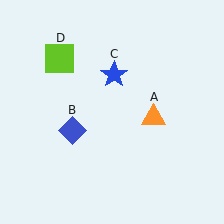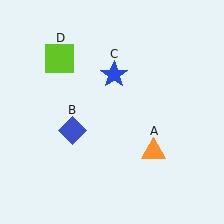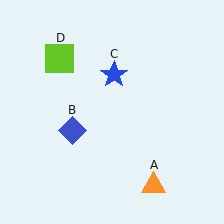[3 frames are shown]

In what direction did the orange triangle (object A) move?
The orange triangle (object A) moved down.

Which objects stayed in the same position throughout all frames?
Blue diamond (object B) and blue star (object C) and lime square (object D) remained stationary.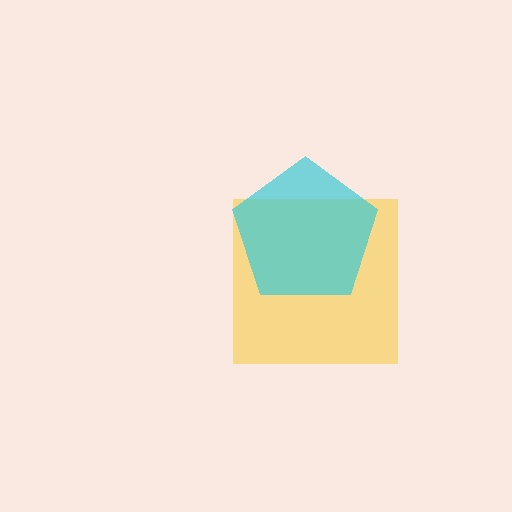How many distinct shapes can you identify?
There are 2 distinct shapes: a yellow square, a cyan pentagon.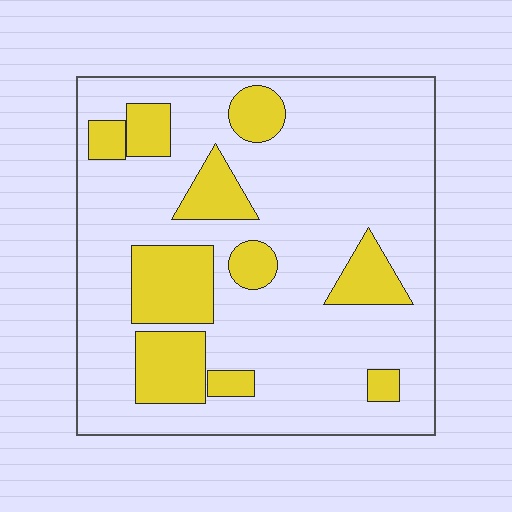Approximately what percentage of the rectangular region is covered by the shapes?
Approximately 25%.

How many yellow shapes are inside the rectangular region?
10.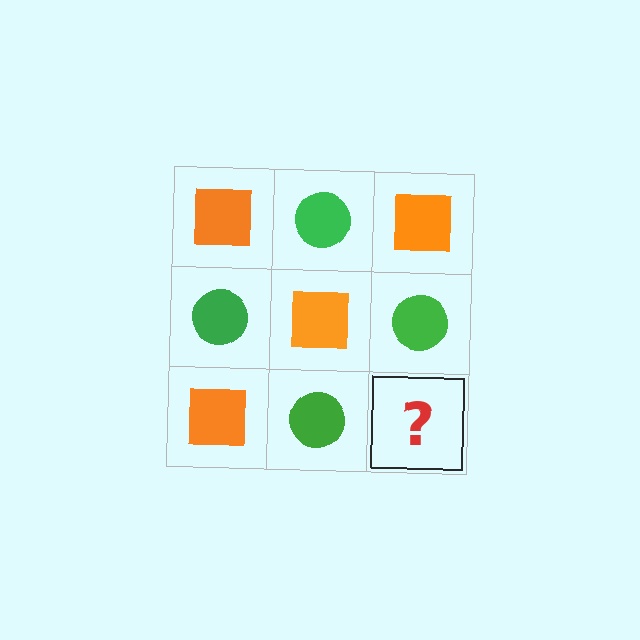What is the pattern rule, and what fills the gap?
The rule is that it alternates orange square and green circle in a checkerboard pattern. The gap should be filled with an orange square.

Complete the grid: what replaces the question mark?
The question mark should be replaced with an orange square.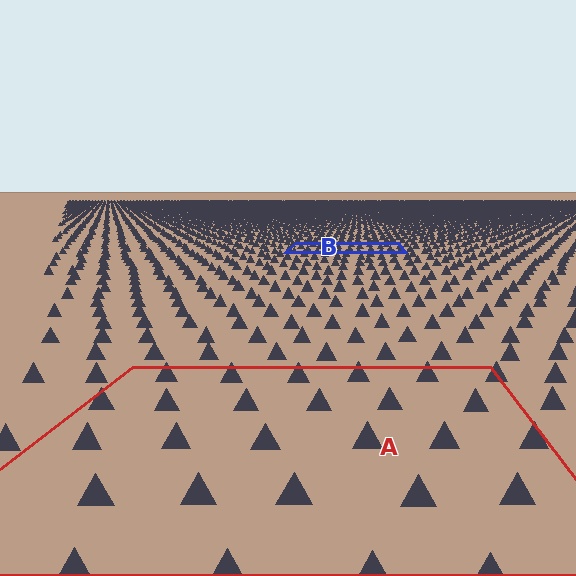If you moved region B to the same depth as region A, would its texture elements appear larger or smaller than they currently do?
They would appear larger. At a closer depth, the same texture elements are projected at a bigger on-screen size.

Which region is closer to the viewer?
Region A is closer. The texture elements there are larger and more spread out.